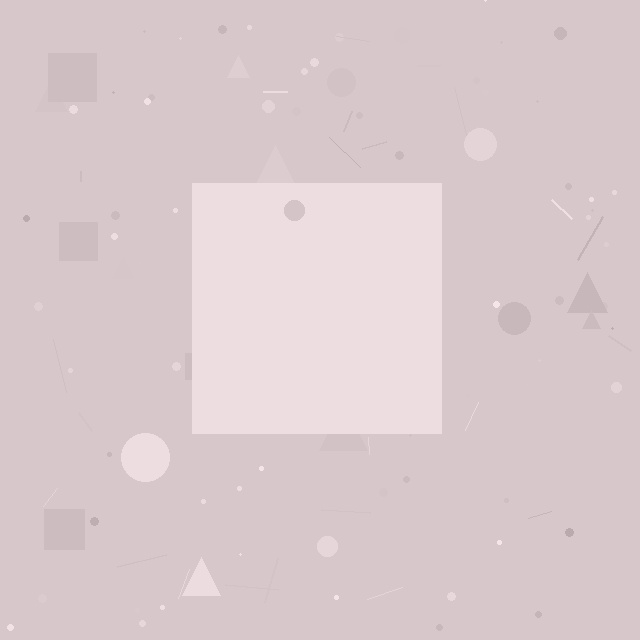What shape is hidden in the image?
A square is hidden in the image.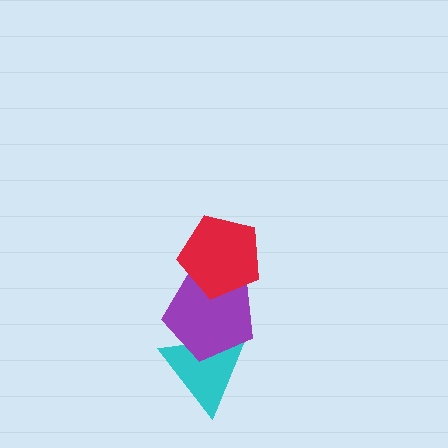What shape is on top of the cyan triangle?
The purple pentagon is on top of the cyan triangle.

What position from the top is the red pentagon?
The red pentagon is 1st from the top.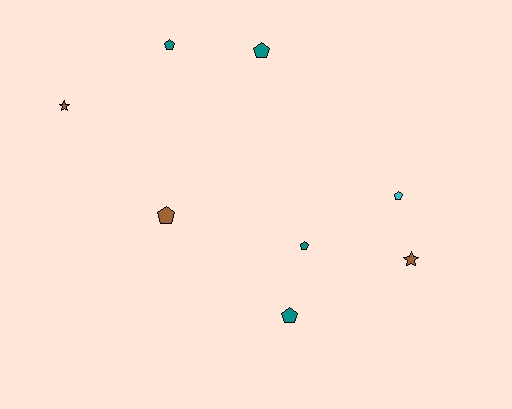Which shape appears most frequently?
Pentagon, with 6 objects.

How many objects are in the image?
There are 8 objects.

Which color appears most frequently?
Teal, with 4 objects.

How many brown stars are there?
There are 2 brown stars.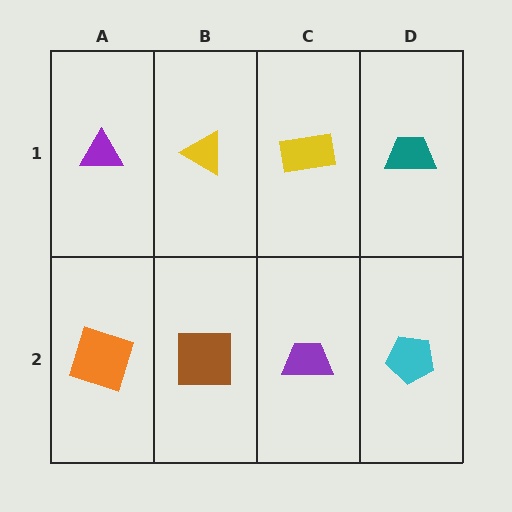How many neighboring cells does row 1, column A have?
2.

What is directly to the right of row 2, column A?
A brown square.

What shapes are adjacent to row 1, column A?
An orange square (row 2, column A), a yellow triangle (row 1, column B).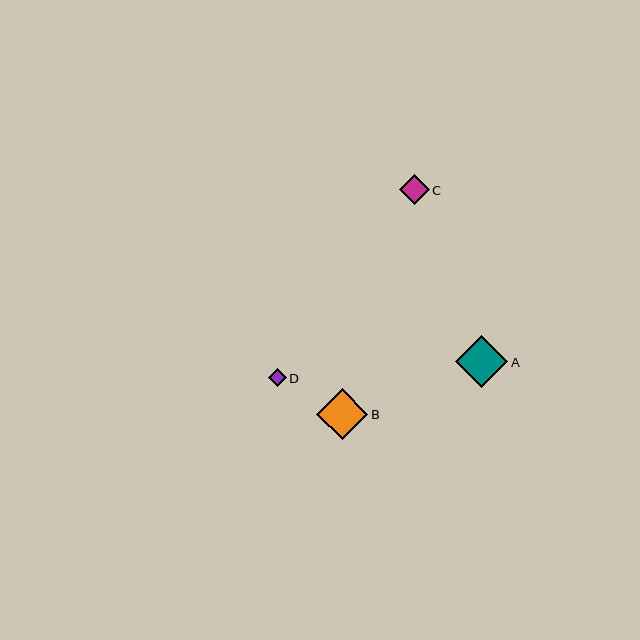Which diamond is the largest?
Diamond A is the largest with a size of approximately 52 pixels.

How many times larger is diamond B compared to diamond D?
Diamond B is approximately 2.9 times the size of diamond D.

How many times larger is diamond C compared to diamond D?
Diamond C is approximately 1.7 times the size of diamond D.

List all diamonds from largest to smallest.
From largest to smallest: A, B, C, D.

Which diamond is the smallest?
Diamond D is the smallest with a size of approximately 18 pixels.